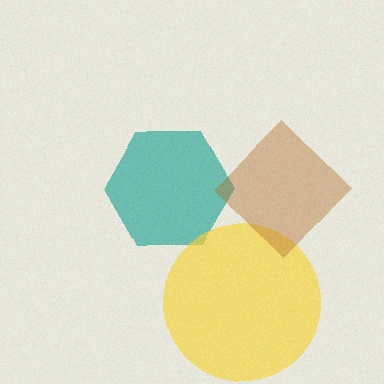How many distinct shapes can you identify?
There are 3 distinct shapes: a teal hexagon, a yellow circle, a brown diamond.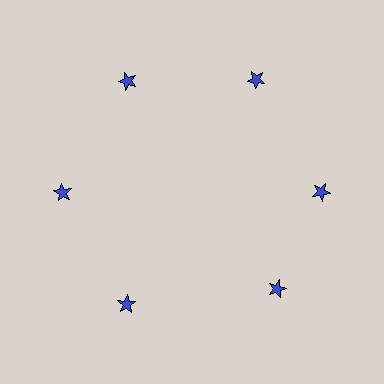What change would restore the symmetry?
The symmetry would be restored by rotating it back into even spacing with its neighbors so that all 6 stars sit at equal angles and equal distance from the center.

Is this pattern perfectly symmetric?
No. The 6 blue stars are arranged in a ring, but one element near the 5 o'clock position is rotated out of alignment along the ring, breaking the 6-fold rotational symmetry.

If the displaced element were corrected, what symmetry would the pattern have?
It would have 6-fold rotational symmetry — the pattern would map onto itself every 60 degrees.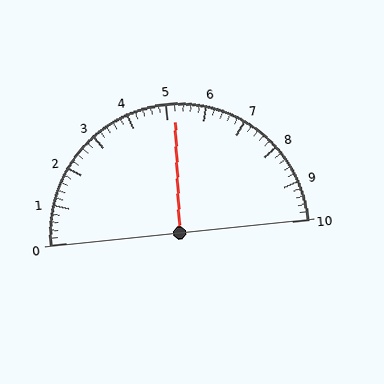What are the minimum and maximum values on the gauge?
The gauge ranges from 0 to 10.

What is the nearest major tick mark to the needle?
The nearest major tick mark is 5.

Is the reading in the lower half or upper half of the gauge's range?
The reading is in the upper half of the range (0 to 10).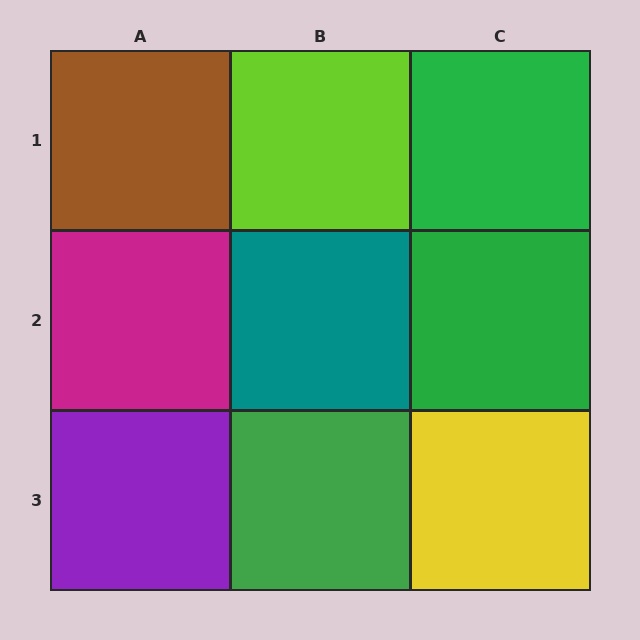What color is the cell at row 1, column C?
Green.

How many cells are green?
3 cells are green.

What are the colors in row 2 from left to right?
Magenta, teal, green.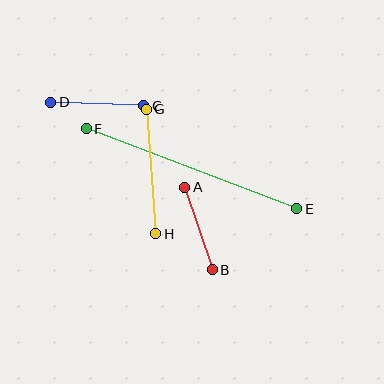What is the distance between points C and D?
The distance is approximately 93 pixels.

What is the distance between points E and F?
The distance is approximately 225 pixels.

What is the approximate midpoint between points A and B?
The midpoint is at approximately (199, 229) pixels.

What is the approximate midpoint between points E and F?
The midpoint is at approximately (192, 169) pixels.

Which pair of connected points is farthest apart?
Points E and F are farthest apart.